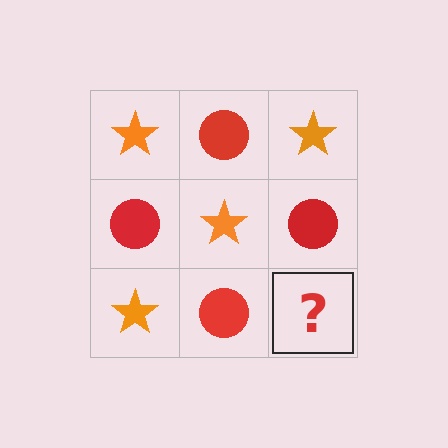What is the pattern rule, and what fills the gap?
The rule is that it alternates orange star and red circle in a checkerboard pattern. The gap should be filled with an orange star.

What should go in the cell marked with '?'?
The missing cell should contain an orange star.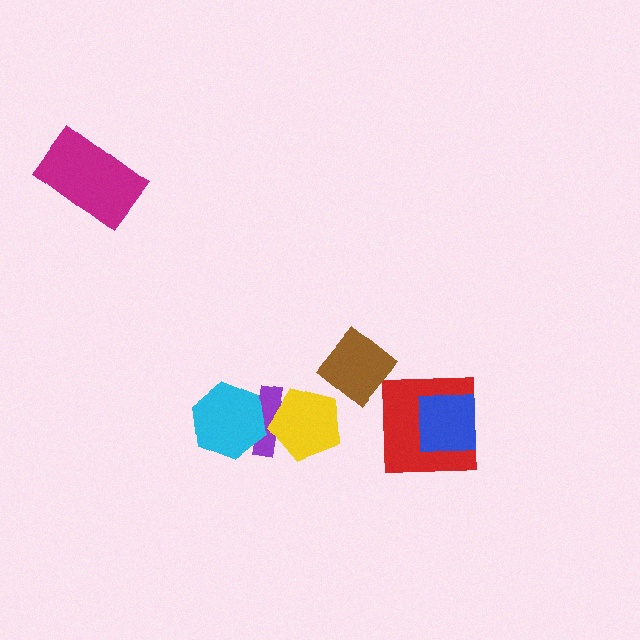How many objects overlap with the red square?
1 object overlaps with the red square.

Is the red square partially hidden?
Yes, it is partially covered by another shape.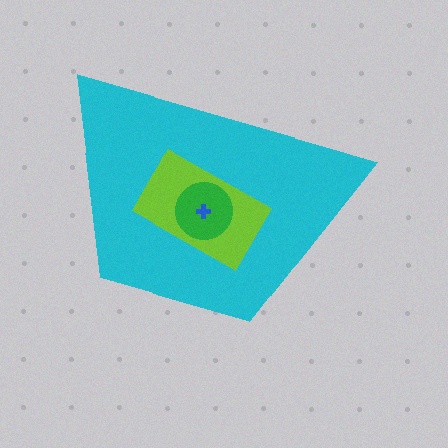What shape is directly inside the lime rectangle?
The green circle.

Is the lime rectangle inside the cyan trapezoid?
Yes.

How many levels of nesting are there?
4.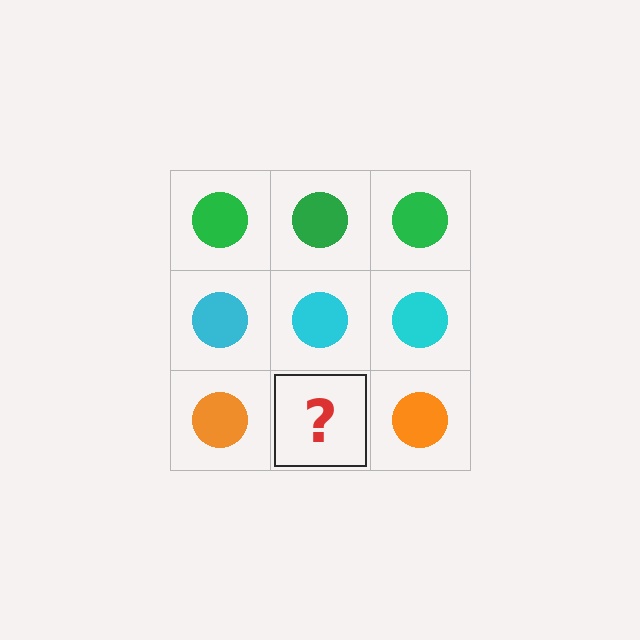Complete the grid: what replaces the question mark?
The question mark should be replaced with an orange circle.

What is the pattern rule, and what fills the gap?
The rule is that each row has a consistent color. The gap should be filled with an orange circle.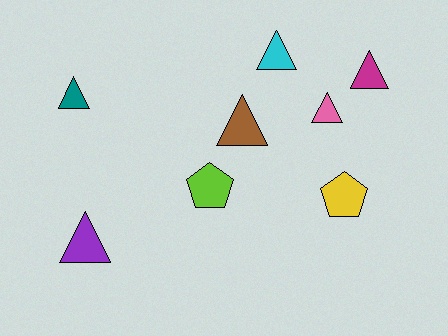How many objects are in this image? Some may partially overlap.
There are 8 objects.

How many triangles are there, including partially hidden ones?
There are 6 triangles.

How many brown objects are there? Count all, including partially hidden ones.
There is 1 brown object.